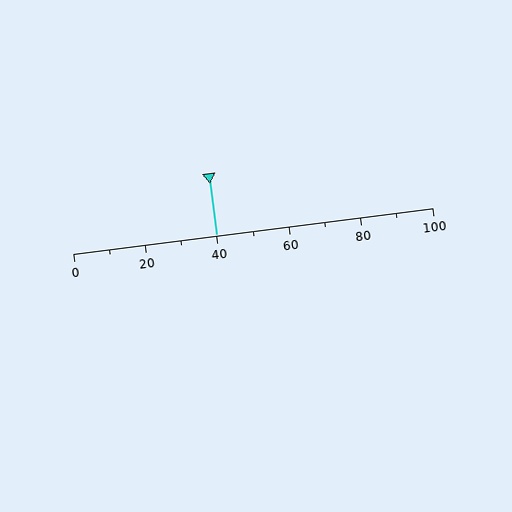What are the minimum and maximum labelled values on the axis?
The axis runs from 0 to 100.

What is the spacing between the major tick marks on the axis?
The major ticks are spaced 20 apart.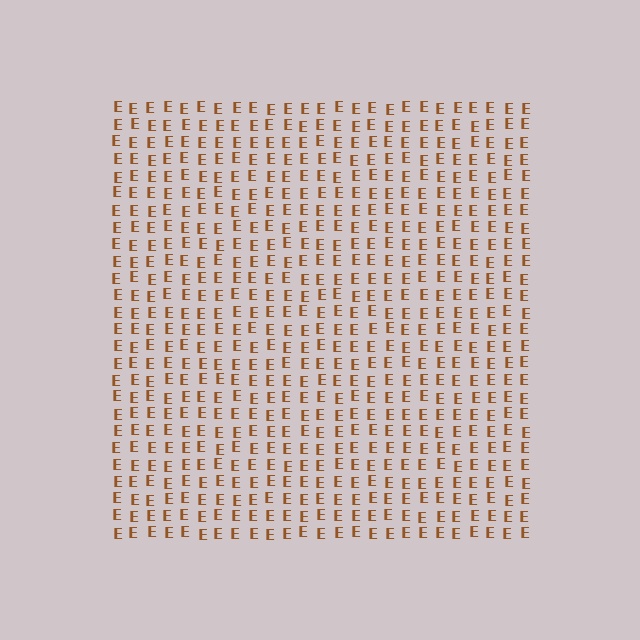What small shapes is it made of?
It is made of small letter E's.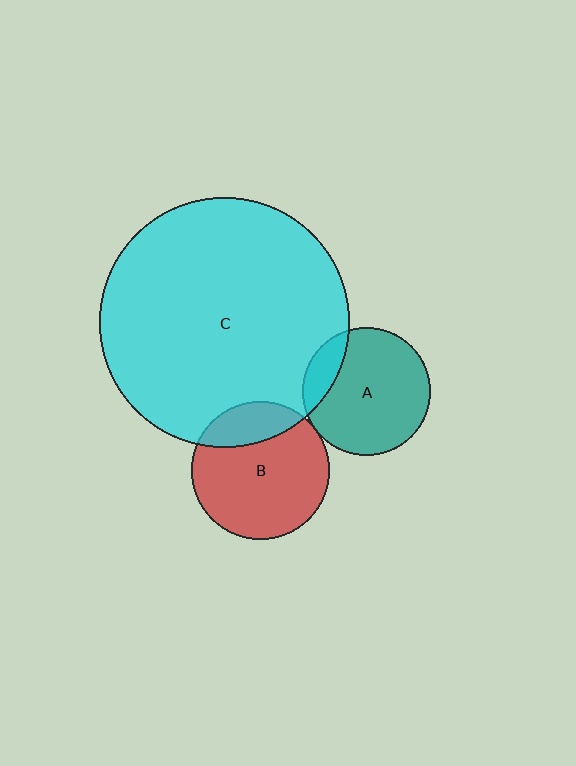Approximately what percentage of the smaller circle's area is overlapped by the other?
Approximately 20%.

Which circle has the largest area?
Circle C (cyan).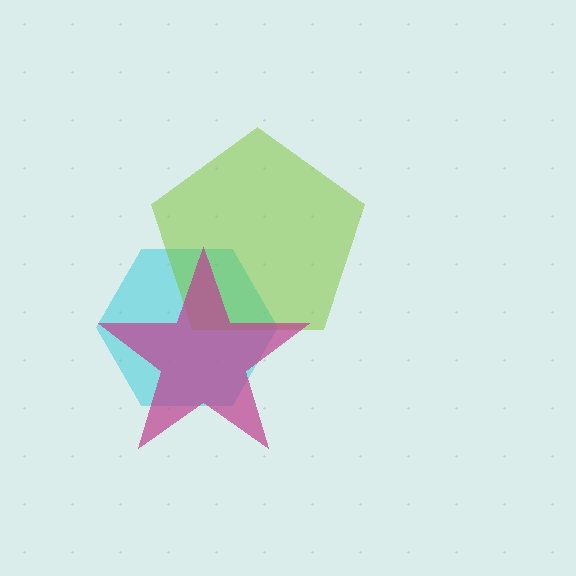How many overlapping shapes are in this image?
There are 3 overlapping shapes in the image.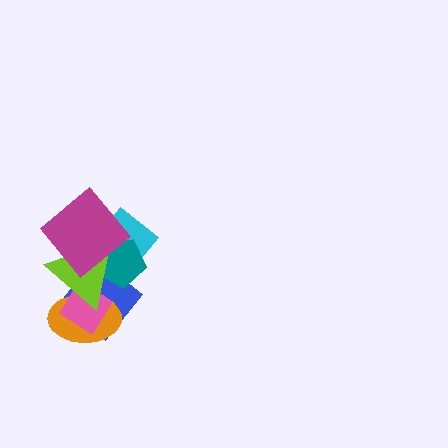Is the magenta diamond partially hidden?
No, no other shape covers it.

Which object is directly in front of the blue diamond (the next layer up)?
The teal pentagon is directly in front of the blue diamond.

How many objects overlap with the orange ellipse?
3 objects overlap with the orange ellipse.